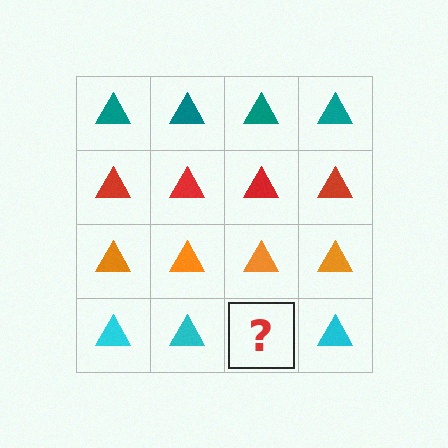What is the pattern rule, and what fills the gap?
The rule is that each row has a consistent color. The gap should be filled with a cyan triangle.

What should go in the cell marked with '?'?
The missing cell should contain a cyan triangle.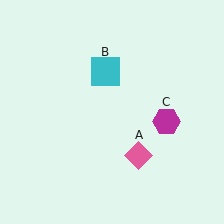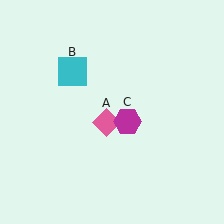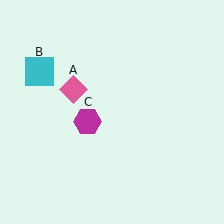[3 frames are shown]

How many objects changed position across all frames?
3 objects changed position: pink diamond (object A), cyan square (object B), magenta hexagon (object C).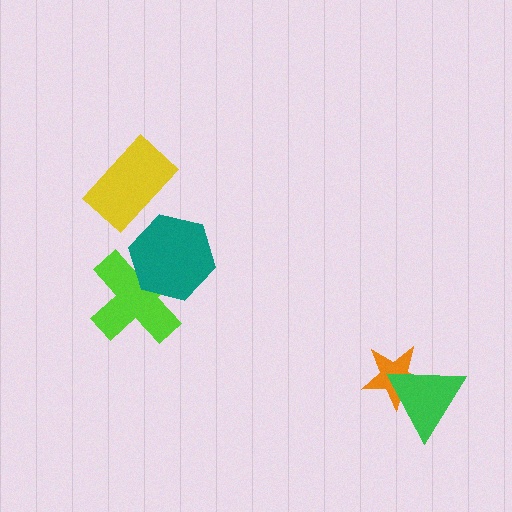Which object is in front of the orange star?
The green triangle is in front of the orange star.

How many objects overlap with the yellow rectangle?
0 objects overlap with the yellow rectangle.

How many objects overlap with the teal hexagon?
1 object overlaps with the teal hexagon.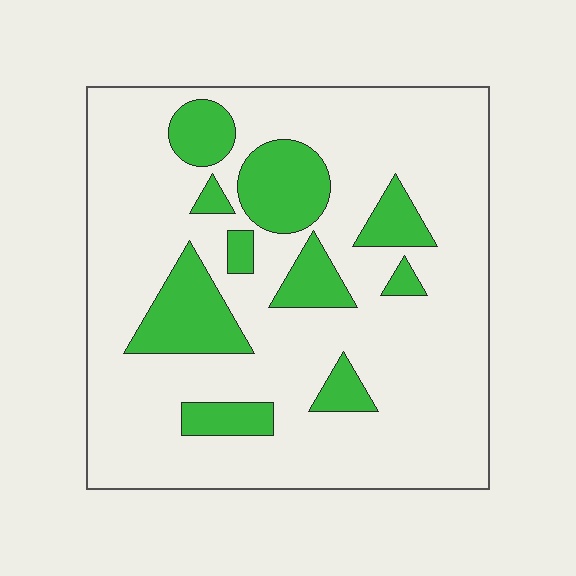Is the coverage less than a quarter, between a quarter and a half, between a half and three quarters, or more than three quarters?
Less than a quarter.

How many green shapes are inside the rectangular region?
10.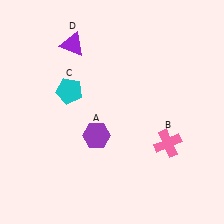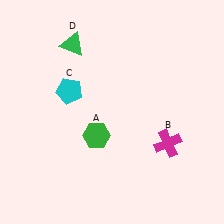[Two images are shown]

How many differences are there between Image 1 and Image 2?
There are 3 differences between the two images.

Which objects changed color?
A changed from purple to green. B changed from pink to magenta. D changed from purple to green.